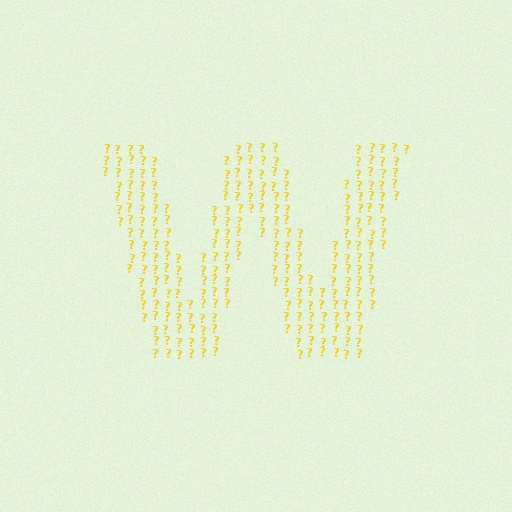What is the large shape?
The large shape is the letter W.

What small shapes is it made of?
It is made of small question marks.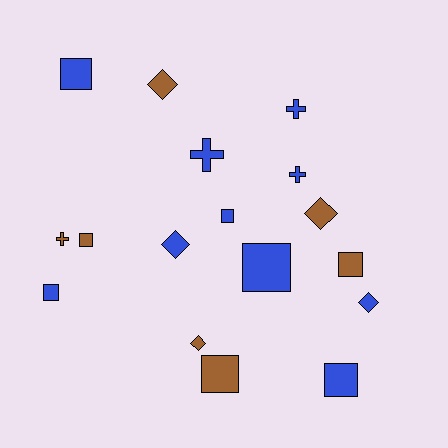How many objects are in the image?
There are 17 objects.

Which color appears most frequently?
Blue, with 10 objects.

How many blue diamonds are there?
There are 2 blue diamonds.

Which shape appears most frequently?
Square, with 8 objects.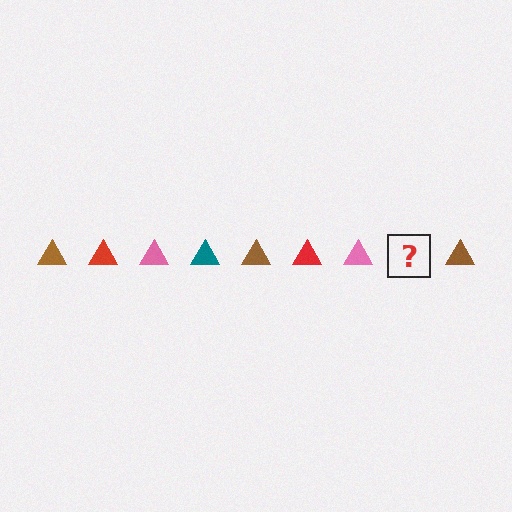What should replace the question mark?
The question mark should be replaced with a teal triangle.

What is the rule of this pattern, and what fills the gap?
The rule is that the pattern cycles through brown, red, pink, teal triangles. The gap should be filled with a teal triangle.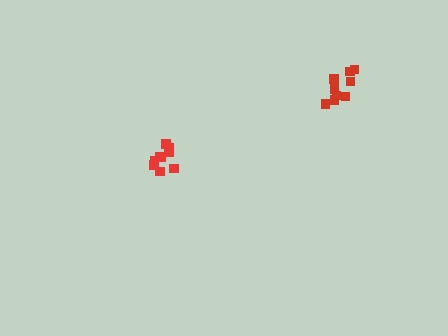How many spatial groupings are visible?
There are 2 spatial groupings.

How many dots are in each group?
Group 1: 9 dots, Group 2: 9 dots (18 total).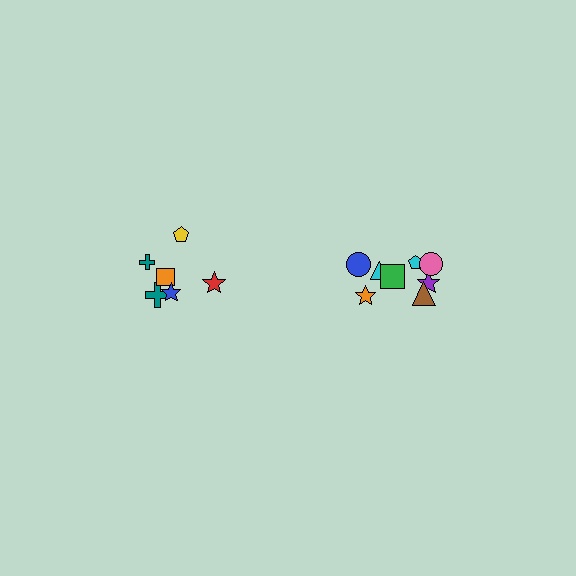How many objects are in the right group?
There are 8 objects.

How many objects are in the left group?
There are 6 objects.